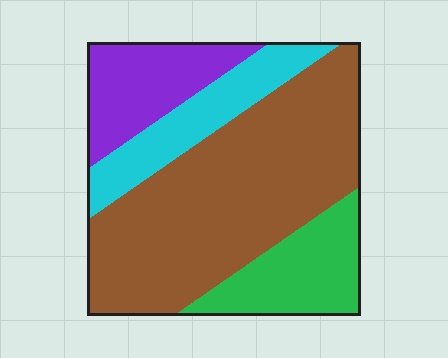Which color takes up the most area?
Brown, at roughly 55%.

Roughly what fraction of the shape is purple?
Purple covers about 15% of the shape.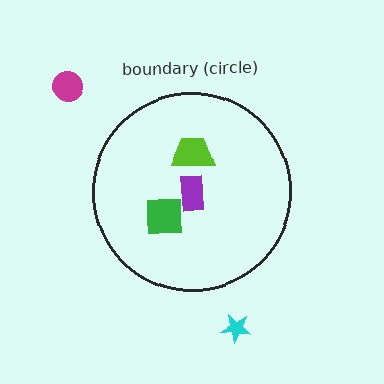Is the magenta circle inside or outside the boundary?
Outside.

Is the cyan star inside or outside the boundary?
Outside.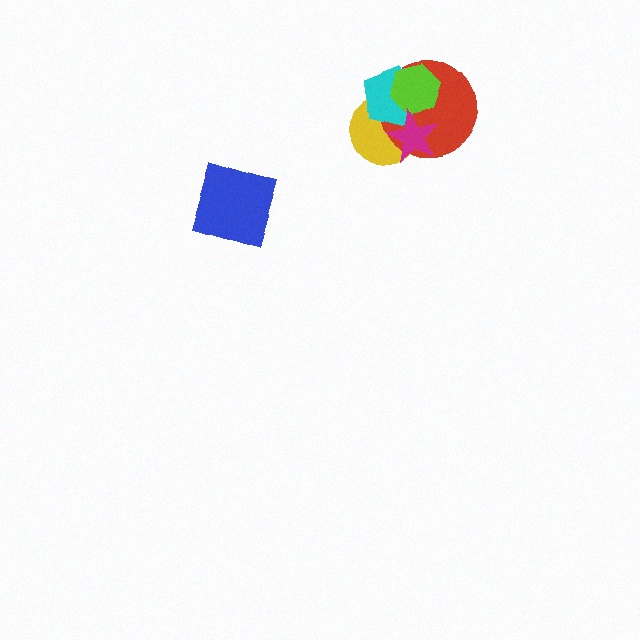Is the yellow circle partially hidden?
Yes, it is partially covered by another shape.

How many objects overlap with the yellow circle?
4 objects overlap with the yellow circle.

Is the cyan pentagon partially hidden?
Yes, it is partially covered by another shape.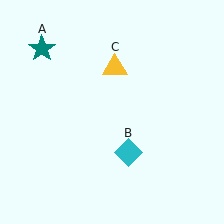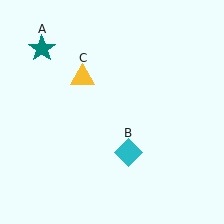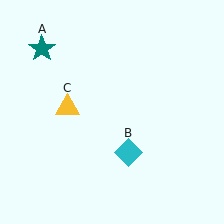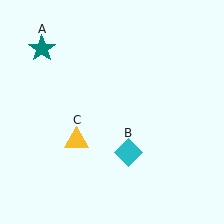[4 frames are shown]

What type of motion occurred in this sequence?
The yellow triangle (object C) rotated counterclockwise around the center of the scene.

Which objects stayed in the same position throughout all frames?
Teal star (object A) and cyan diamond (object B) remained stationary.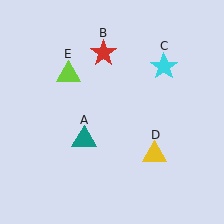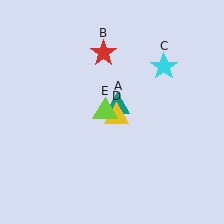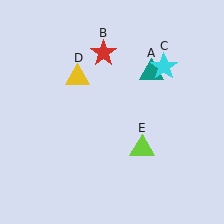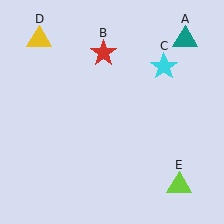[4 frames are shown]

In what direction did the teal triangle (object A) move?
The teal triangle (object A) moved up and to the right.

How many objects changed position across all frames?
3 objects changed position: teal triangle (object A), yellow triangle (object D), lime triangle (object E).